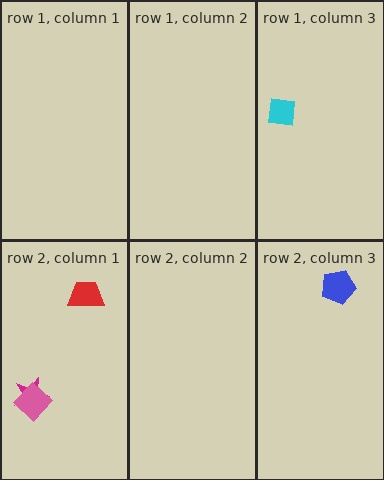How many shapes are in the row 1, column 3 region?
1.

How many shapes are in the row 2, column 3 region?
1.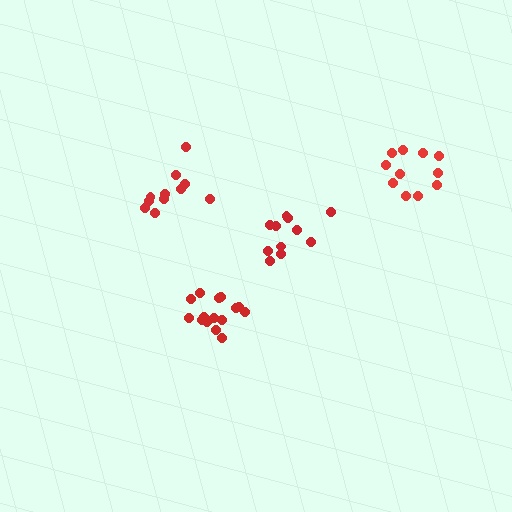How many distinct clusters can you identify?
There are 4 distinct clusters.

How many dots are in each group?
Group 1: 11 dots, Group 2: 11 dots, Group 3: 11 dots, Group 4: 15 dots (48 total).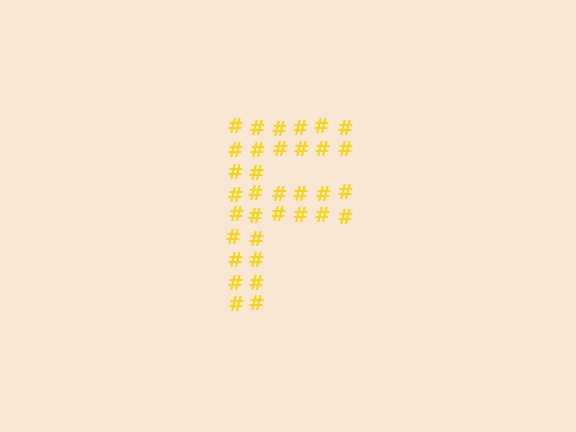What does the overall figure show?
The overall figure shows the letter F.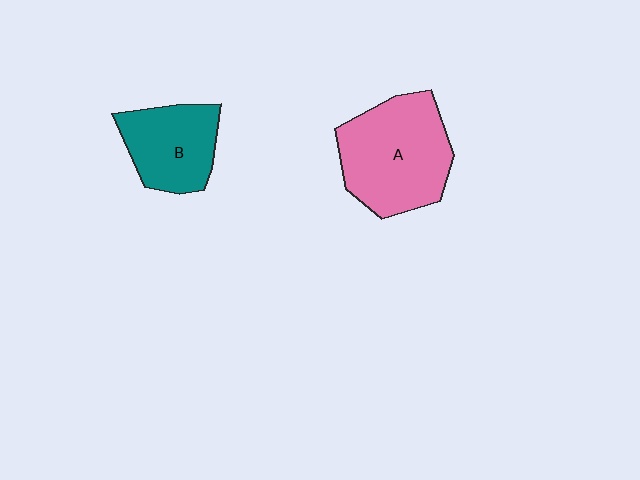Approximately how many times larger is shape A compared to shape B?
Approximately 1.5 times.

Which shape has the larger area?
Shape A (pink).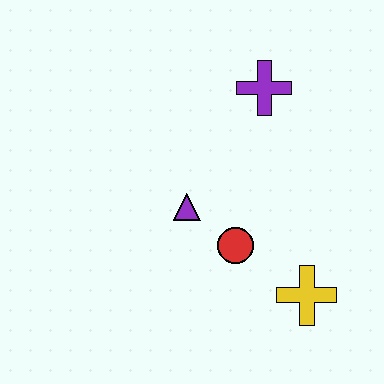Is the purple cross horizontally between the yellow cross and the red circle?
Yes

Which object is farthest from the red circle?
The purple cross is farthest from the red circle.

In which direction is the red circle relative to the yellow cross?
The red circle is to the left of the yellow cross.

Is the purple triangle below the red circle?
No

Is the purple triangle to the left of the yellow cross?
Yes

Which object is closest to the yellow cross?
The red circle is closest to the yellow cross.